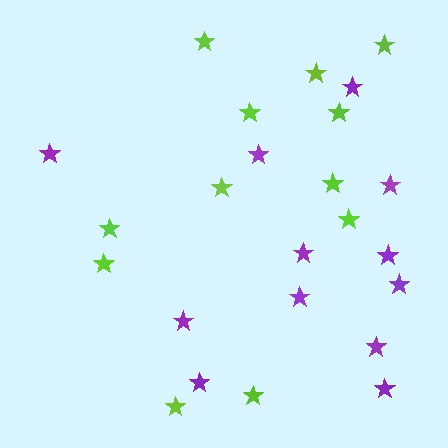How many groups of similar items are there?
There are 2 groups: one group of purple stars (12) and one group of lime stars (12).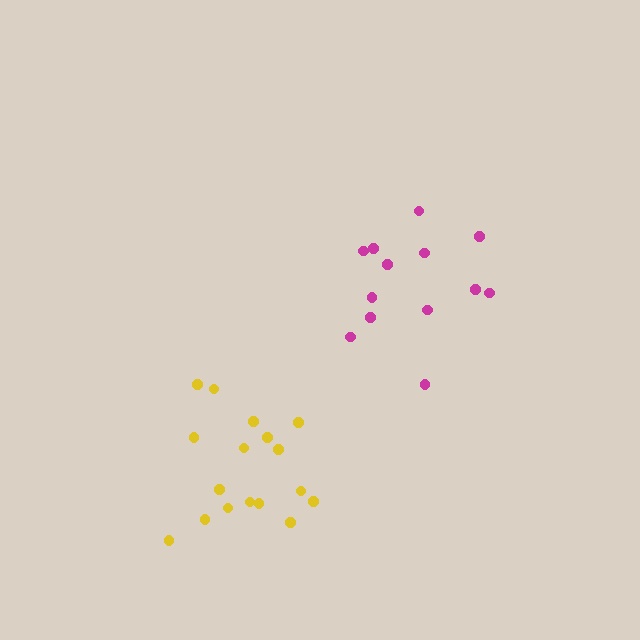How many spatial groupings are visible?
There are 2 spatial groupings.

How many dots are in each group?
Group 1: 13 dots, Group 2: 17 dots (30 total).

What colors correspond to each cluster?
The clusters are colored: magenta, yellow.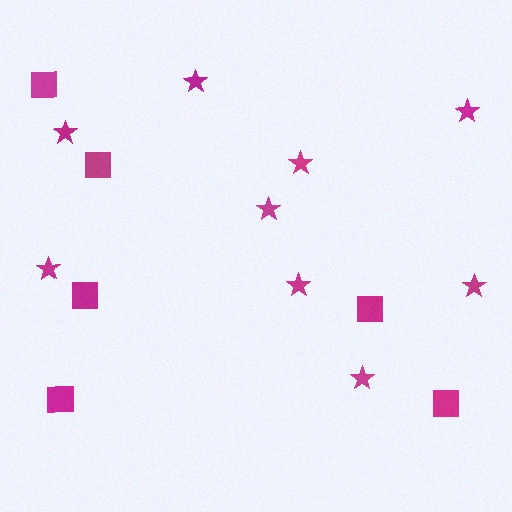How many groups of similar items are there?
There are 2 groups: one group of squares (6) and one group of stars (9).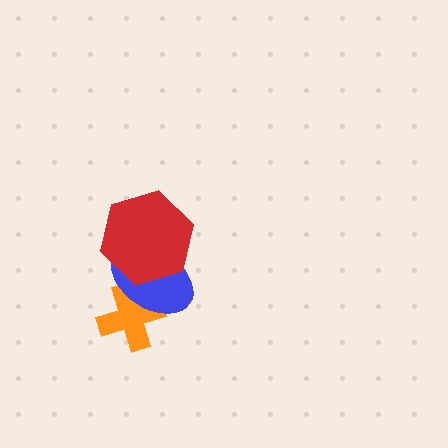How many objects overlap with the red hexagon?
1 object overlaps with the red hexagon.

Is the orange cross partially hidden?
Yes, it is partially covered by another shape.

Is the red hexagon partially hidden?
No, no other shape covers it.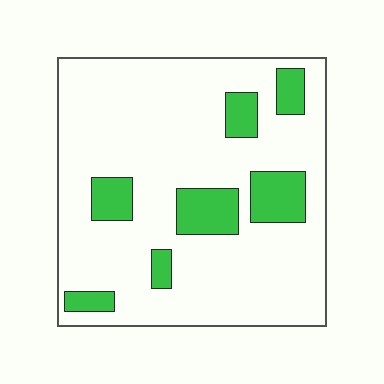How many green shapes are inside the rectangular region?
7.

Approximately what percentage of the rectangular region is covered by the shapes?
Approximately 15%.